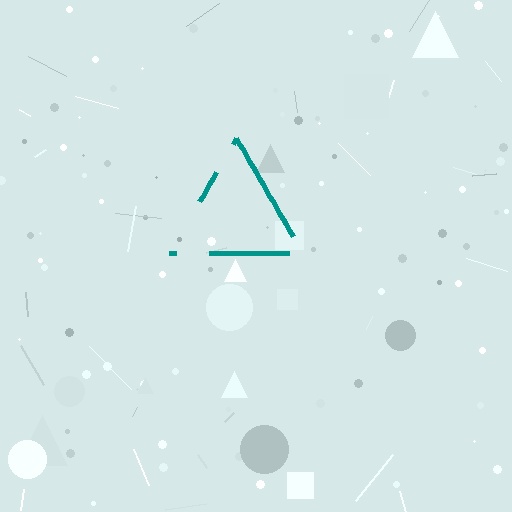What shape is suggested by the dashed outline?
The dashed outline suggests a triangle.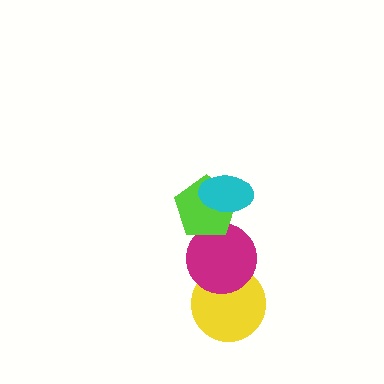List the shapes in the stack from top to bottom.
From top to bottom: the cyan ellipse, the lime pentagon, the magenta circle, the yellow circle.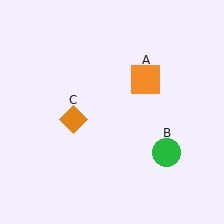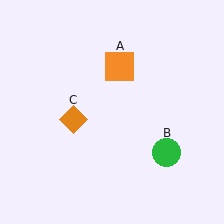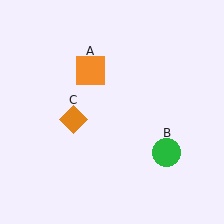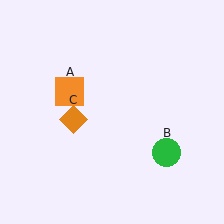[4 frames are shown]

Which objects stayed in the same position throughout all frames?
Green circle (object B) and orange diamond (object C) remained stationary.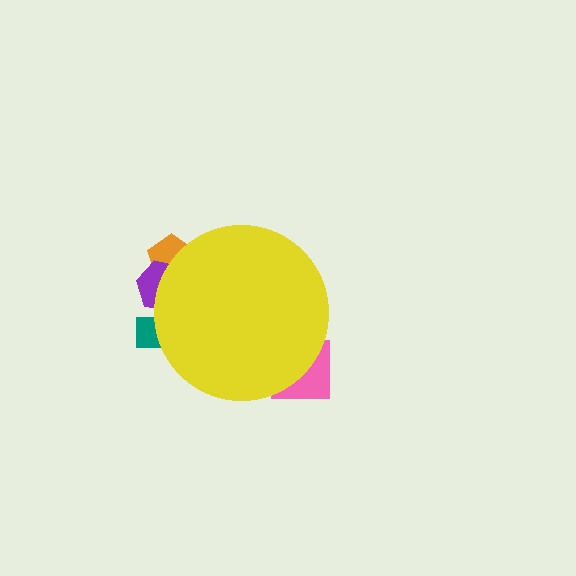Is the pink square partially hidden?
Yes, the pink square is partially hidden behind the yellow circle.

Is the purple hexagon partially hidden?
Yes, the purple hexagon is partially hidden behind the yellow circle.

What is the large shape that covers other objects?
A yellow circle.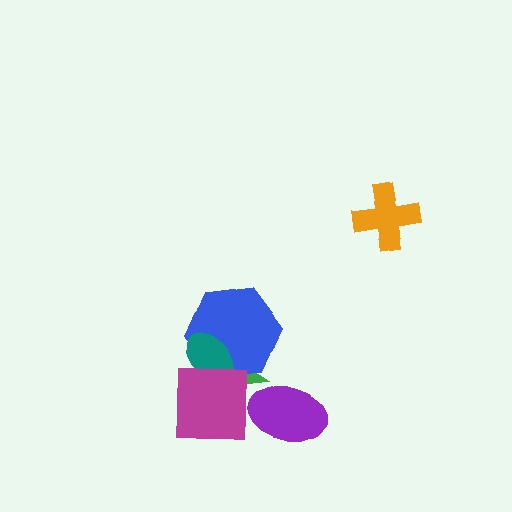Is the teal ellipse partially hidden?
Yes, it is partially covered by another shape.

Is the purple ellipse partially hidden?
No, no other shape covers it.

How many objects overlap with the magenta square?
2 objects overlap with the magenta square.